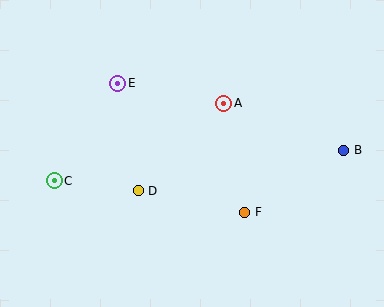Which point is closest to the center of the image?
Point A at (224, 103) is closest to the center.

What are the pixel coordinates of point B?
Point B is at (344, 150).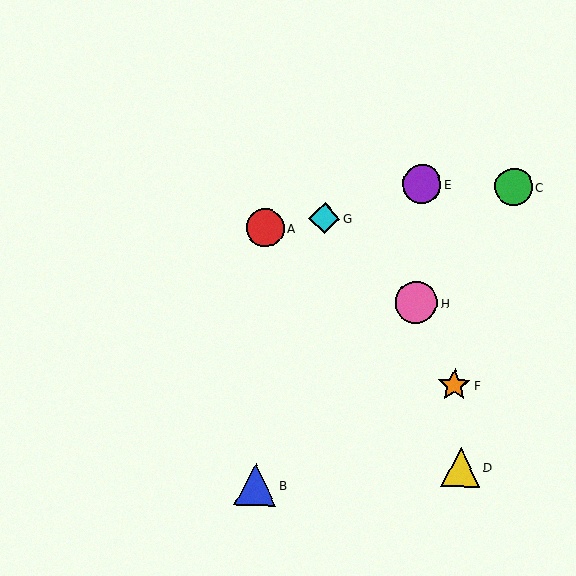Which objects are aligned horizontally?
Objects C, E are aligned horizontally.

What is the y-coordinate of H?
Object H is at y≈303.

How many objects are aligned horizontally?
2 objects (C, E) are aligned horizontally.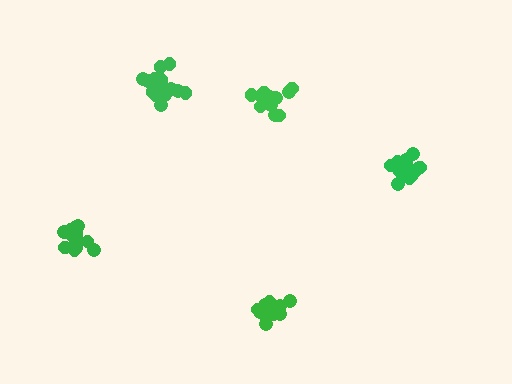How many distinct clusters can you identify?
There are 5 distinct clusters.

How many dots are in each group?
Group 1: 12 dots, Group 2: 12 dots, Group 3: 10 dots, Group 4: 16 dots, Group 5: 15 dots (65 total).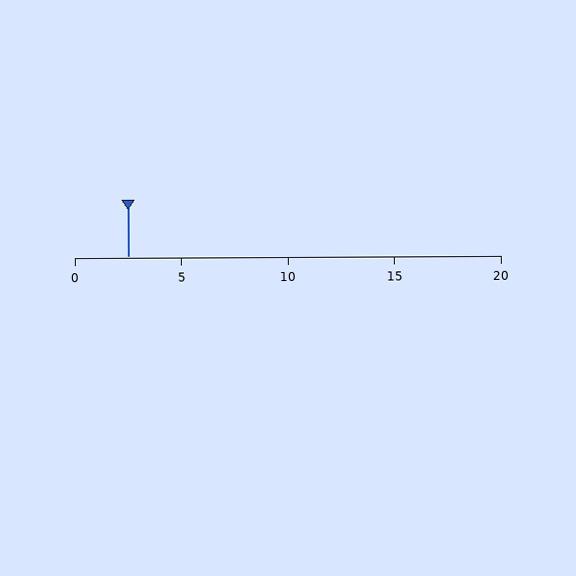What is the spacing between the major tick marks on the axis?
The major ticks are spaced 5 apart.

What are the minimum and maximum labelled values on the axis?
The axis runs from 0 to 20.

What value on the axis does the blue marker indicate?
The marker indicates approximately 2.5.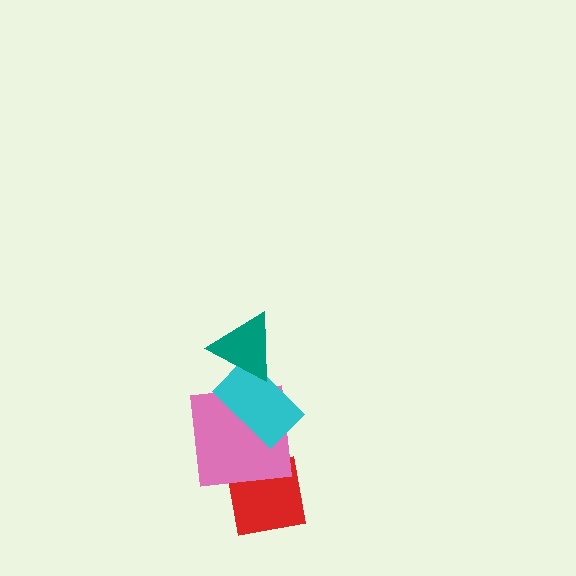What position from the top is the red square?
The red square is 4th from the top.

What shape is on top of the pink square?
The cyan rectangle is on top of the pink square.